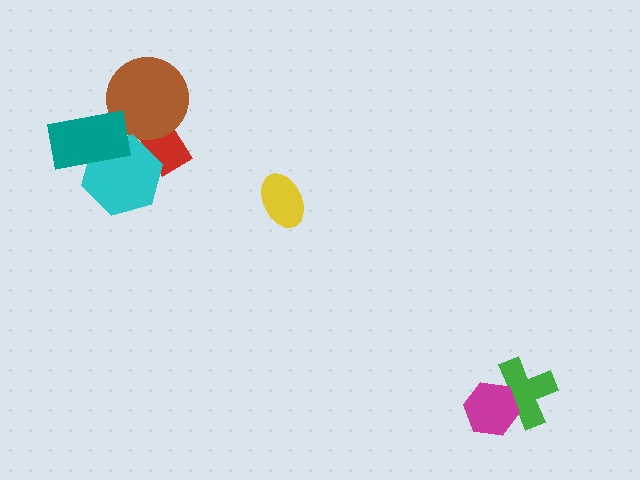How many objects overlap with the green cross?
1 object overlaps with the green cross.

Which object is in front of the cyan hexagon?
The teal rectangle is in front of the cyan hexagon.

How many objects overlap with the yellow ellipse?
0 objects overlap with the yellow ellipse.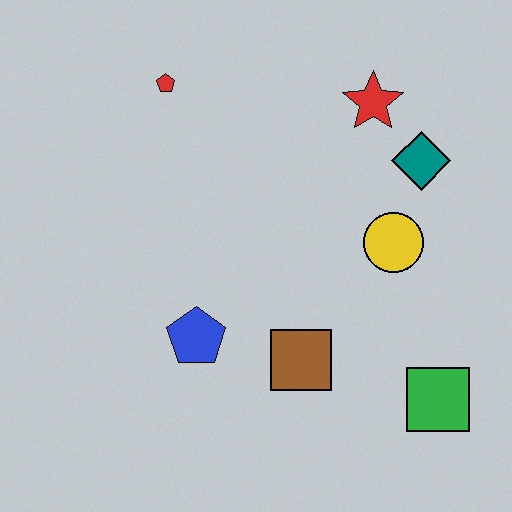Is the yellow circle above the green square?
Yes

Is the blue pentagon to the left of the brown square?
Yes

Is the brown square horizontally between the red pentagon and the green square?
Yes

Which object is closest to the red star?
The teal diamond is closest to the red star.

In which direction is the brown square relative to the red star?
The brown square is below the red star.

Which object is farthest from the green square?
The red pentagon is farthest from the green square.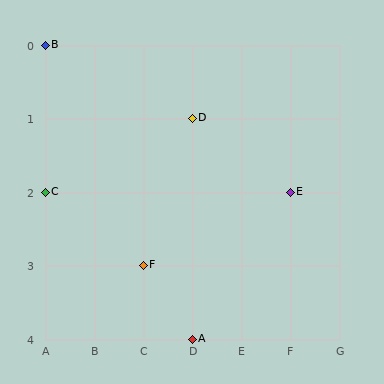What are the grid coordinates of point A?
Point A is at grid coordinates (D, 4).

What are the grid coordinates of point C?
Point C is at grid coordinates (A, 2).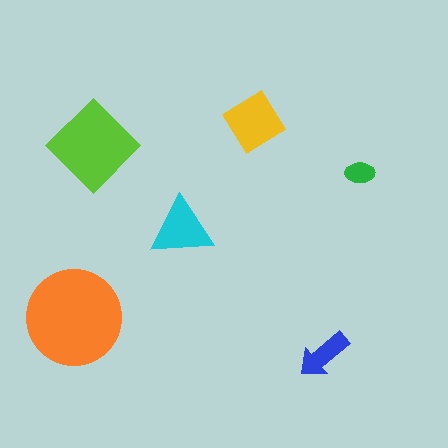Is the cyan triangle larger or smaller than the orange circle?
Smaller.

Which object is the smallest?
The green ellipse.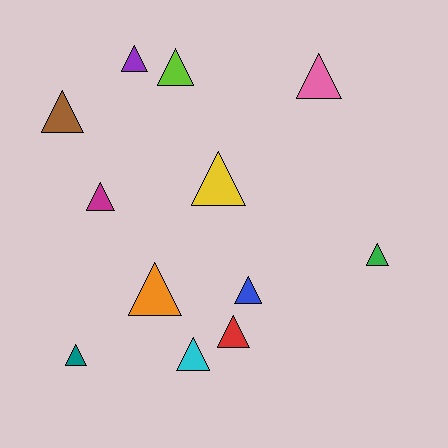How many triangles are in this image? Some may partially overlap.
There are 12 triangles.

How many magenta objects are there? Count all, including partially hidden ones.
There is 1 magenta object.